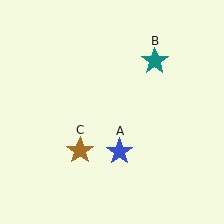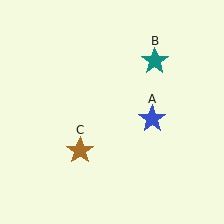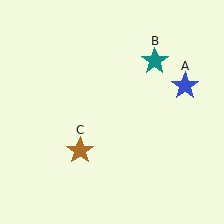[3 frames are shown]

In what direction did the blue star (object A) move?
The blue star (object A) moved up and to the right.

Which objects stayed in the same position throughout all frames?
Teal star (object B) and brown star (object C) remained stationary.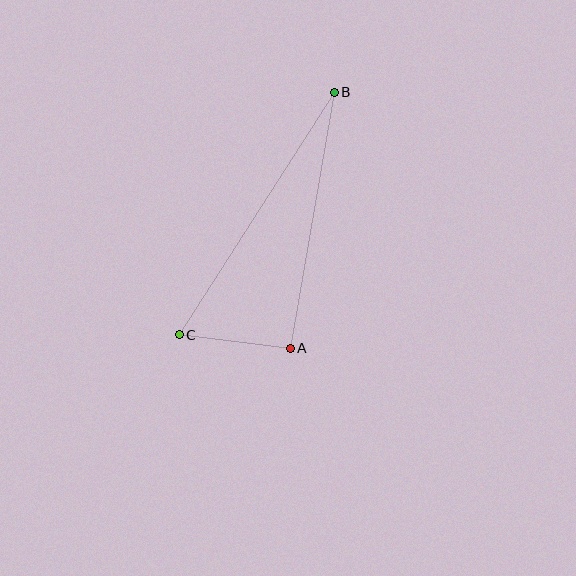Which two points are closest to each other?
Points A and C are closest to each other.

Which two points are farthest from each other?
Points B and C are farthest from each other.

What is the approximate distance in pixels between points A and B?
The distance between A and B is approximately 260 pixels.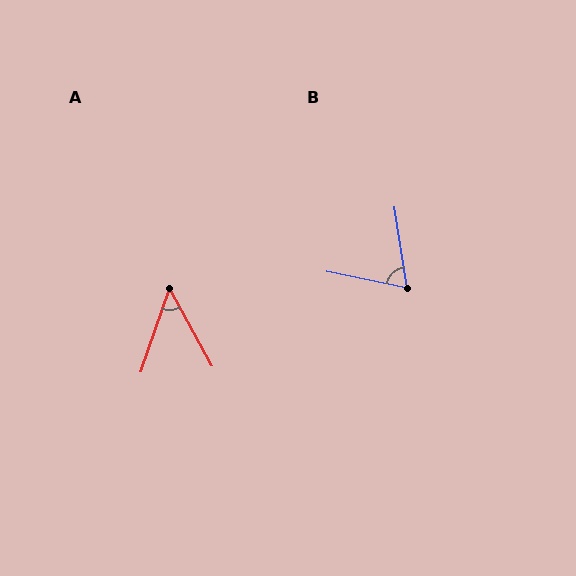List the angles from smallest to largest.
A (48°), B (70°).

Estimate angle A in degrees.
Approximately 48 degrees.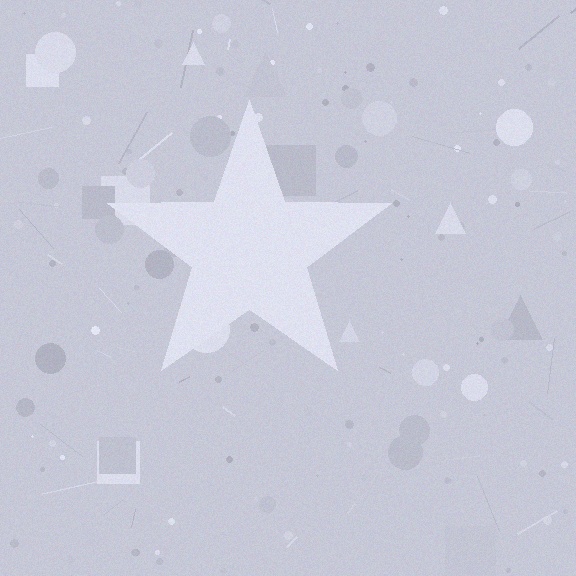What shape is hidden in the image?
A star is hidden in the image.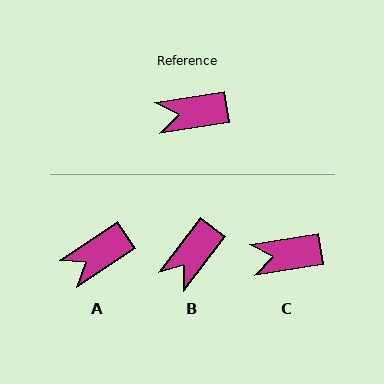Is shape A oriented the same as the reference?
No, it is off by about 24 degrees.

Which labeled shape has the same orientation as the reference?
C.